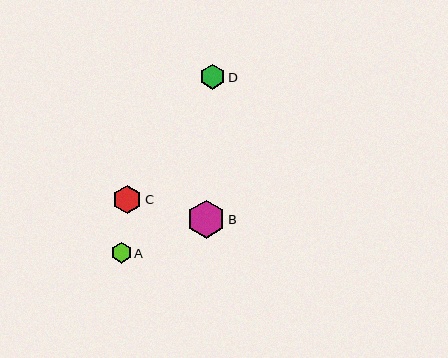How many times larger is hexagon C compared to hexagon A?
Hexagon C is approximately 1.4 times the size of hexagon A.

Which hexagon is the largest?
Hexagon B is the largest with a size of approximately 38 pixels.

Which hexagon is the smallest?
Hexagon A is the smallest with a size of approximately 20 pixels.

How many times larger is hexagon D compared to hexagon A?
Hexagon D is approximately 1.2 times the size of hexagon A.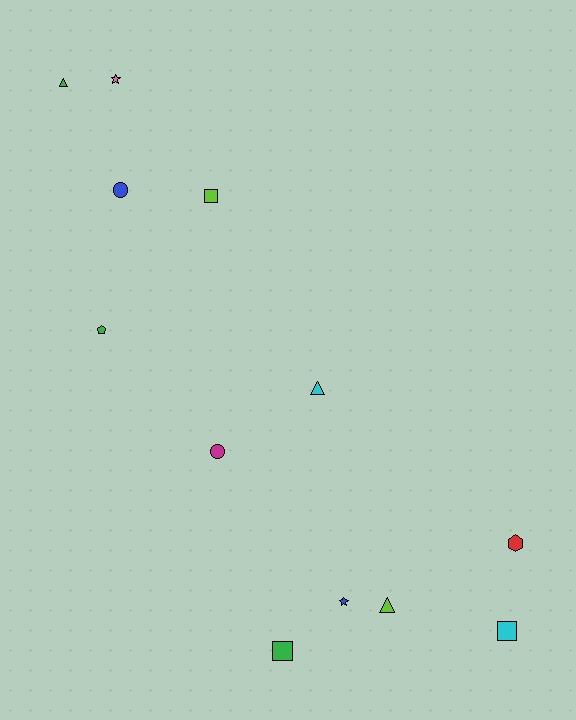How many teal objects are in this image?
There are no teal objects.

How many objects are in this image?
There are 12 objects.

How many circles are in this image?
There are 2 circles.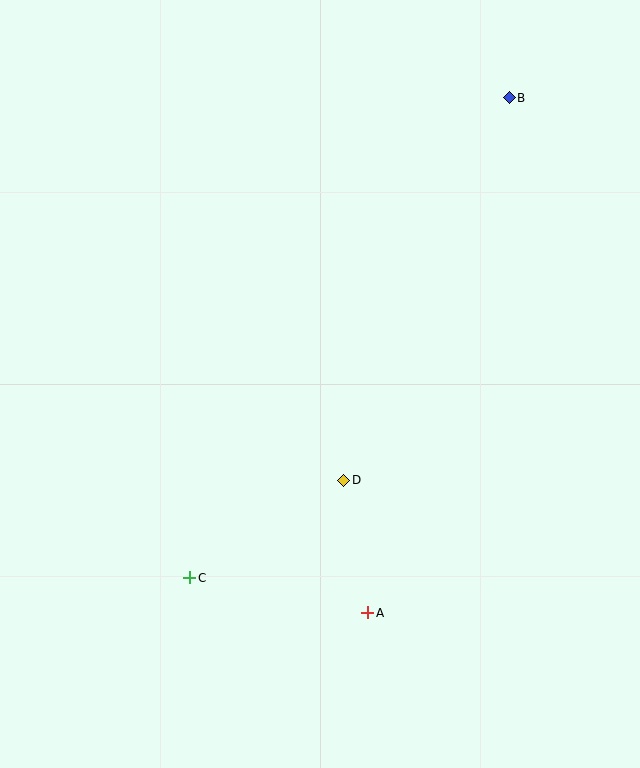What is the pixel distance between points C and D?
The distance between C and D is 182 pixels.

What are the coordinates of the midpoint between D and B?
The midpoint between D and B is at (426, 289).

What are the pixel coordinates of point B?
Point B is at (509, 98).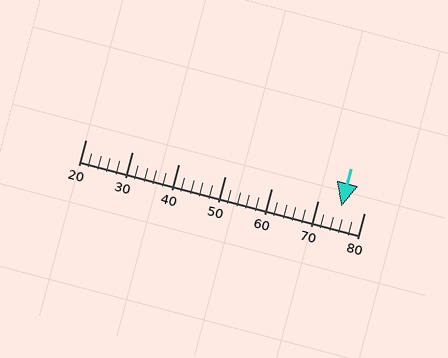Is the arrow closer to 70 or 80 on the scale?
The arrow is closer to 80.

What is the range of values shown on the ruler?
The ruler shows values from 20 to 80.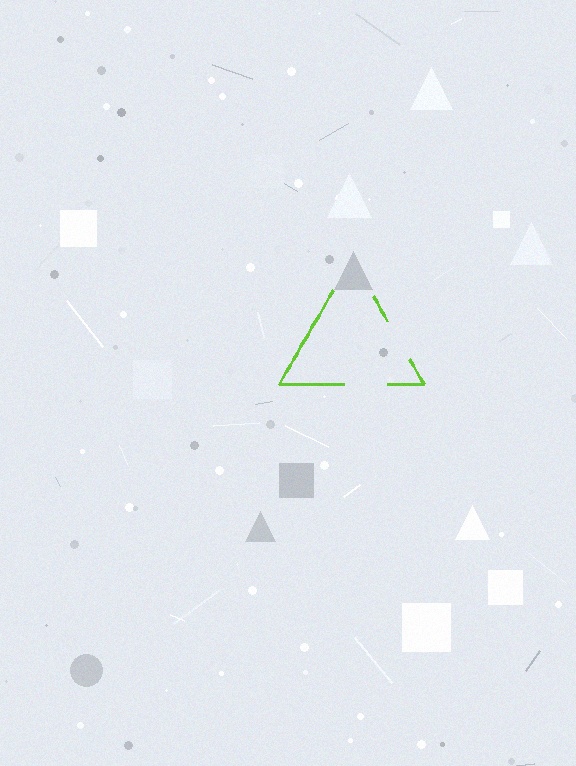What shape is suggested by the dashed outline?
The dashed outline suggests a triangle.